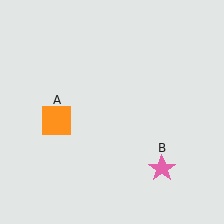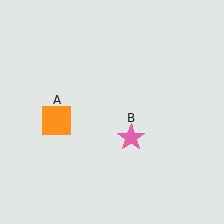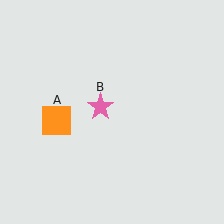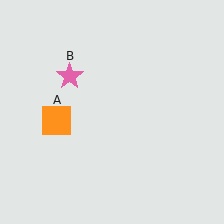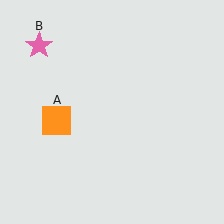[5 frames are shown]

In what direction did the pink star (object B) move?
The pink star (object B) moved up and to the left.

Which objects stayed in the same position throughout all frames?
Orange square (object A) remained stationary.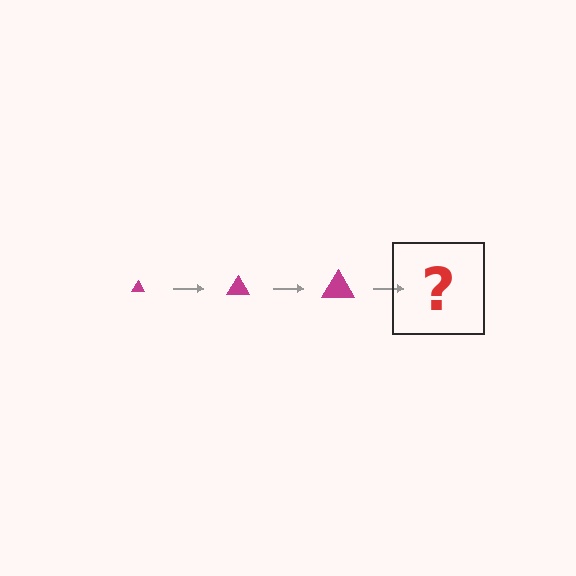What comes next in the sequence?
The next element should be a magenta triangle, larger than the previous one.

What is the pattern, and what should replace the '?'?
The pattern is that the triangle gets progressively larger each step. The '?' should be a magenta triangle, larger than the previous one.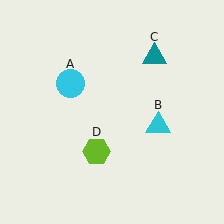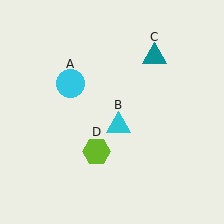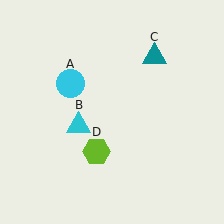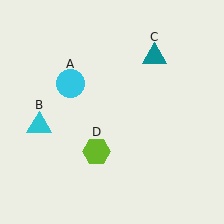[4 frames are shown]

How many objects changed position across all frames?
1 object changed position: cyan triangle (object B).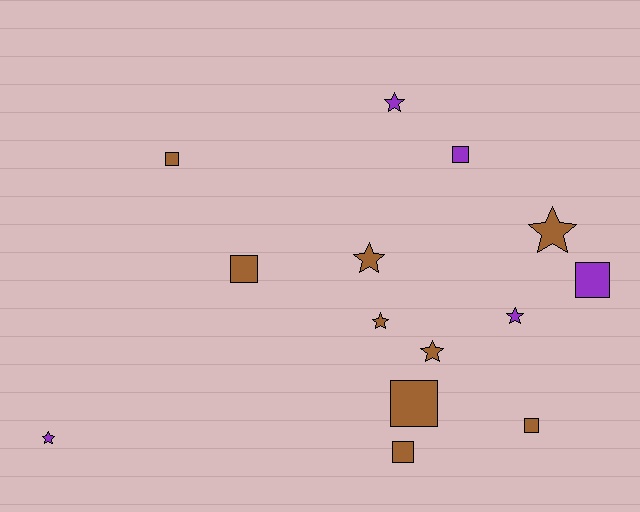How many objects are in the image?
There are 14 objects.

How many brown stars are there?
There are 4 brown stars.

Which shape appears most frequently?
Star, with 7 objects.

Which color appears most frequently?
Brown, with 9 objects.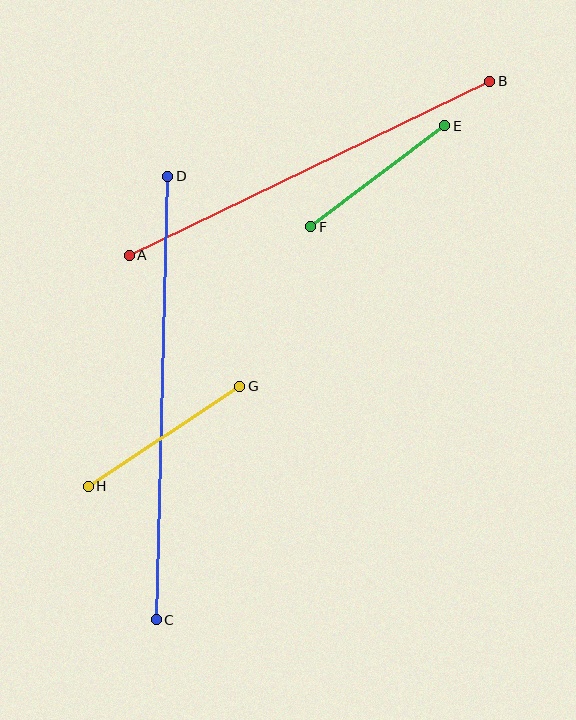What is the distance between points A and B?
The distance is approximately 400 pixels.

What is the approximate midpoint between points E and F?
The midpoint is at approximately (378, 176) pixels.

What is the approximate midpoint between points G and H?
The midpoint is at approximately (164, 436) pixels.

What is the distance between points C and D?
The distance is approximately 443 pixels.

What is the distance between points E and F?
The distance is approximately 168 pixels.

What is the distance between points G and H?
The distance is approximately 182 pixels.